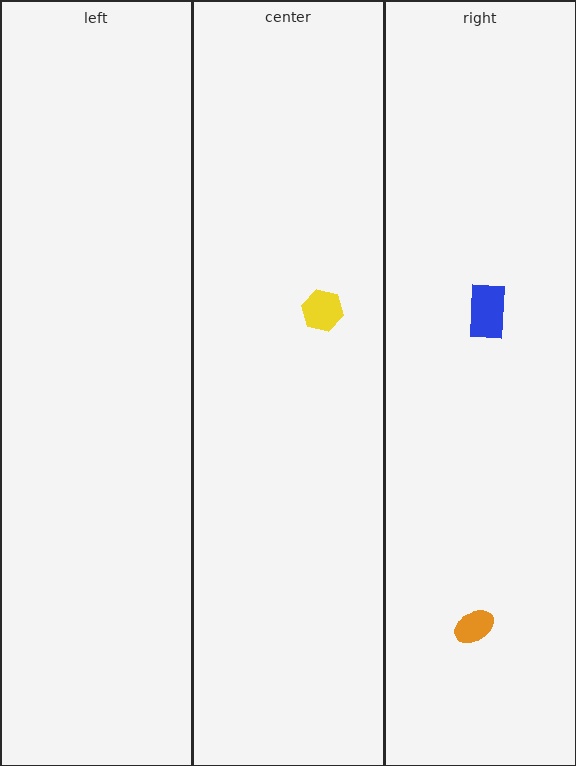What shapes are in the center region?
The yellow hexagon.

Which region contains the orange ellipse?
The right region.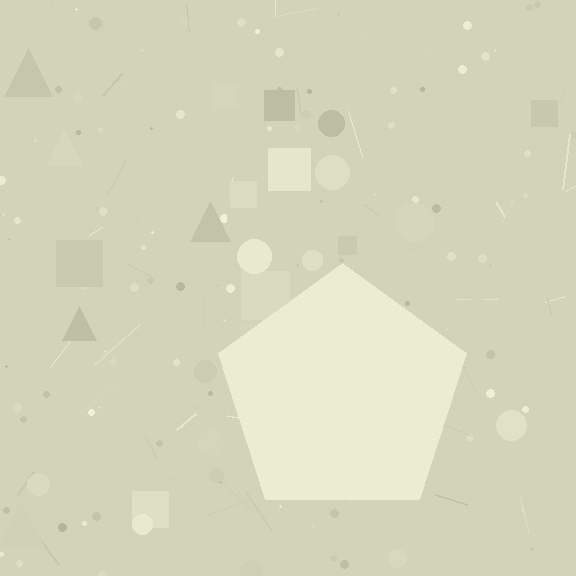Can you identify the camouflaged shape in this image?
The camouflaged shape is a pentagon.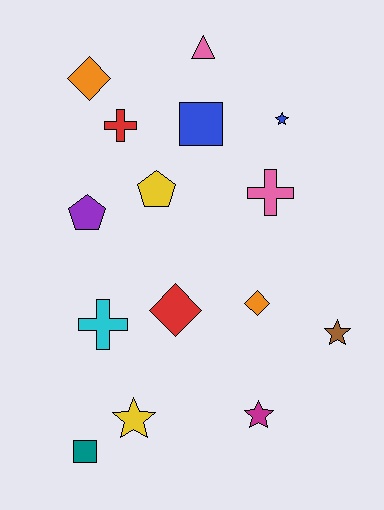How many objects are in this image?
There are 15 objects.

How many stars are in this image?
There are 4 stars.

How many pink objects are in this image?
There are 2 pink objects.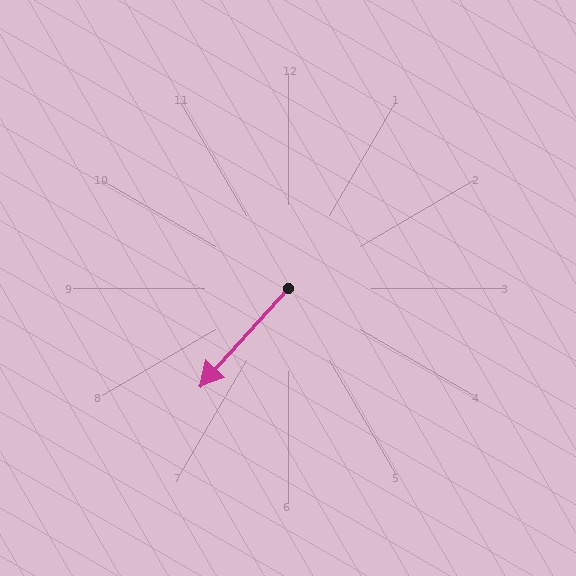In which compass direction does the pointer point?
Southwest.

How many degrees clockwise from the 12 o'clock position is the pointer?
Approximately 222 degrees.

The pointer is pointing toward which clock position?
Roughly 7 o'clock.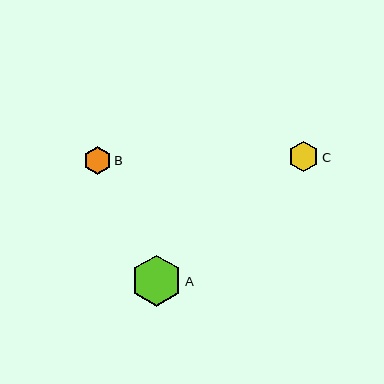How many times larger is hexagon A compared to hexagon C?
Hexagon A is approximately 1.7 times the size of hexagon C.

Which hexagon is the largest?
Hexagon A is the largest with a size of approximately 51 pixels.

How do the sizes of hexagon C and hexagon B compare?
Hexagon C and hexagon B are approximately the same size.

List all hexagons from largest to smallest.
From largest to smallest: A, C, B.